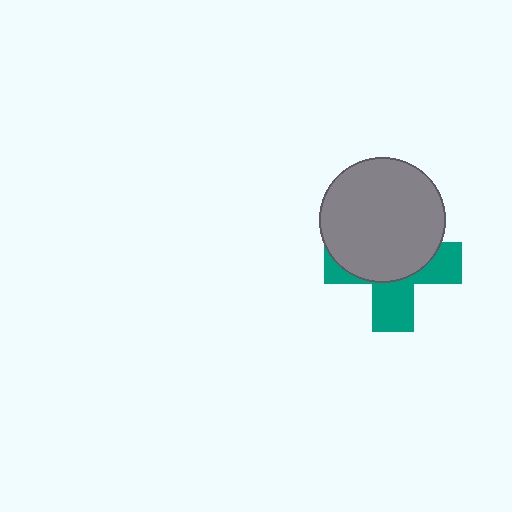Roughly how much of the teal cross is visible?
A small part of it is visible (roughly 43%).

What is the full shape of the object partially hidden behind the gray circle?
The partially hidden object is a teal cross.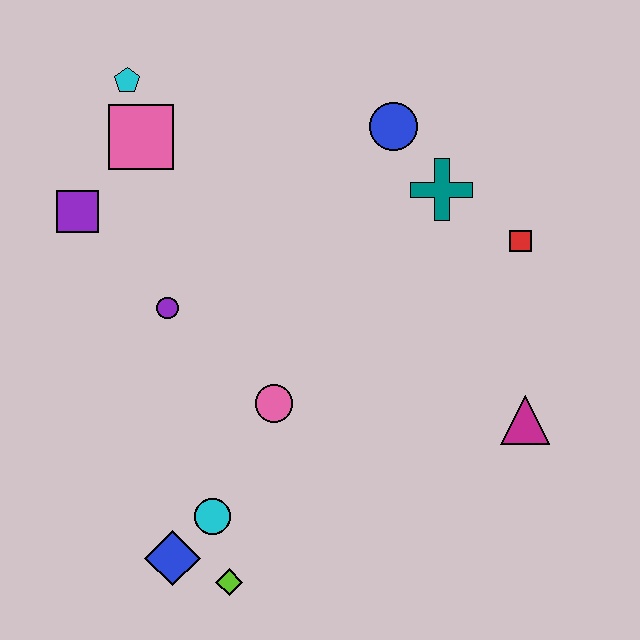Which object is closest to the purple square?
The pink square is closest to the purple square.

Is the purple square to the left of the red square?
Yes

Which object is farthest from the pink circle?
The cyan pentagon is farthest from the pink circle.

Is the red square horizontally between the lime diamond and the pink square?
No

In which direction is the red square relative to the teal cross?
The red square is to the right of the teal cross.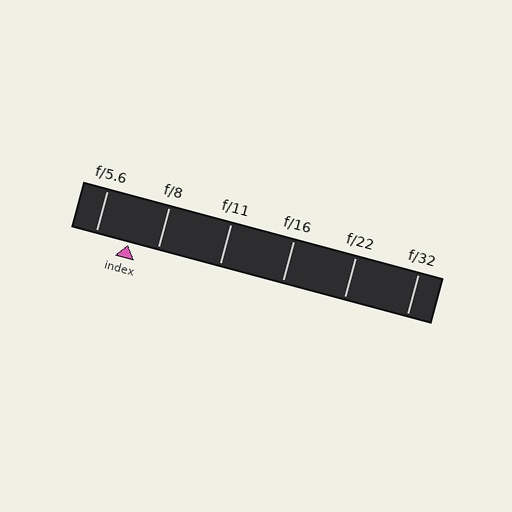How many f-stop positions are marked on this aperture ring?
There are 6 f-stop positions marked.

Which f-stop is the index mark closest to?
The index mark is closest to f/8.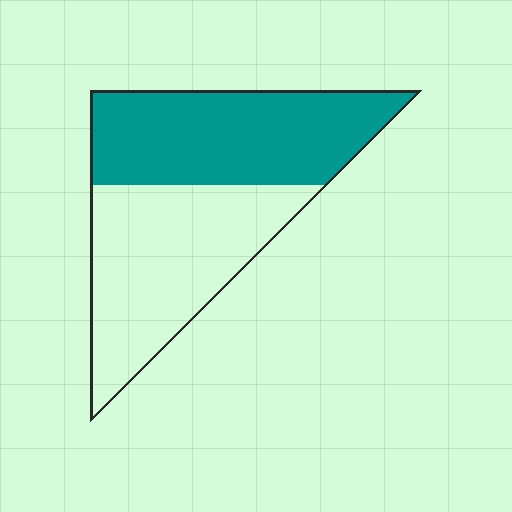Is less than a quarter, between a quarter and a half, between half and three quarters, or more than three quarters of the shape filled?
Between a quarter and a half.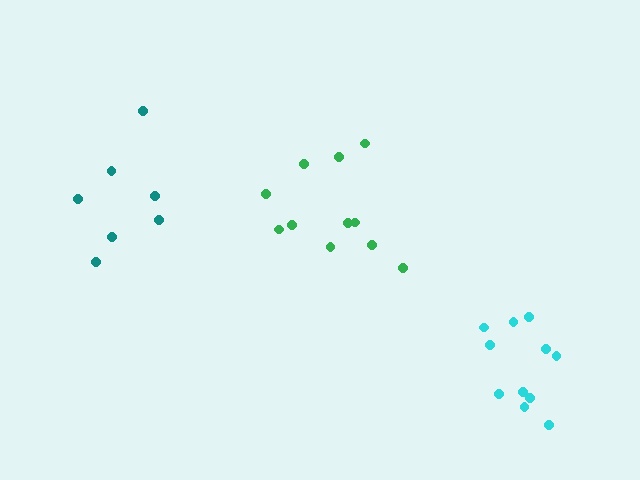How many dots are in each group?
Group 1: 7 dots, Group 2: 11 dots, Group 3: 11 dots (29 total).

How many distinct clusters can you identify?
There are 3 distinct clusters.